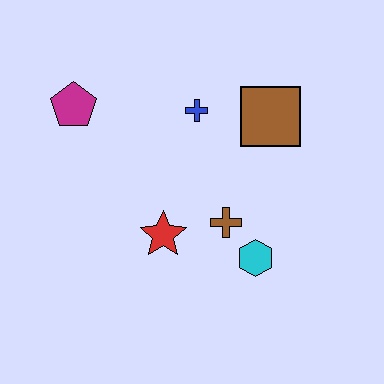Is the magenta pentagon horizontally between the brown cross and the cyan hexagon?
No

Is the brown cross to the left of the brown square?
Yes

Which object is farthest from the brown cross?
The magenta pentagon is farthest from the brown cross.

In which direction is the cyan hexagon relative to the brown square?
The cyan hexagon is below the brown square.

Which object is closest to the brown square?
The blue cross is closest to the brown square.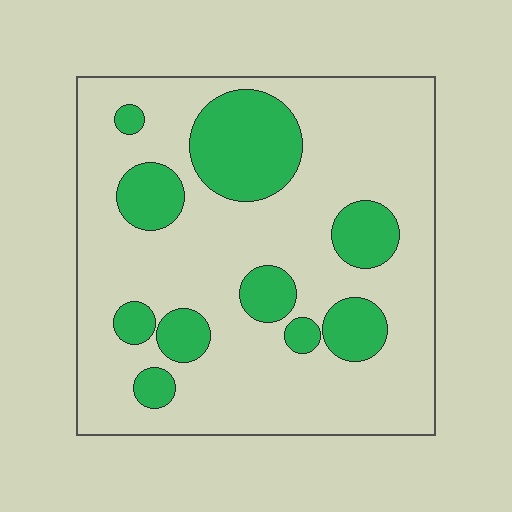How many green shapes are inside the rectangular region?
10.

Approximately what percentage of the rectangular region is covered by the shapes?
Approximately 25%.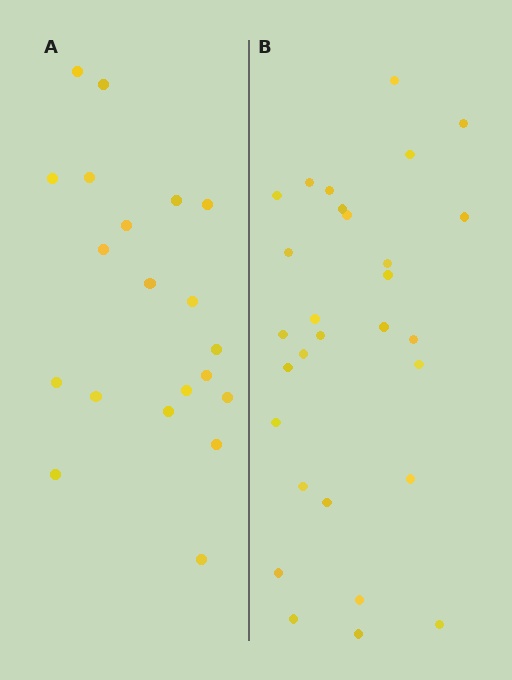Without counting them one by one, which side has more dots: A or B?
Region B (the right region) has more dots.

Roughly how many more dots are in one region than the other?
Region B has roughly 8 or so more dots than region A.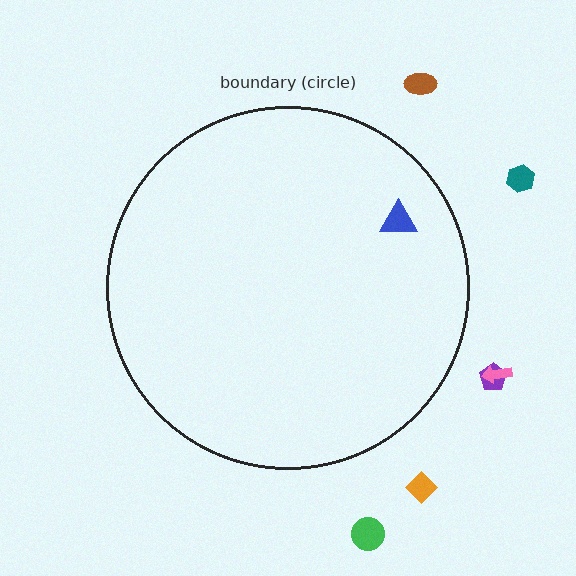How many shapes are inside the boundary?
1 inside, 6 outside.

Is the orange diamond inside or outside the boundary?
Outside.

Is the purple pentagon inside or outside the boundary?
Outside.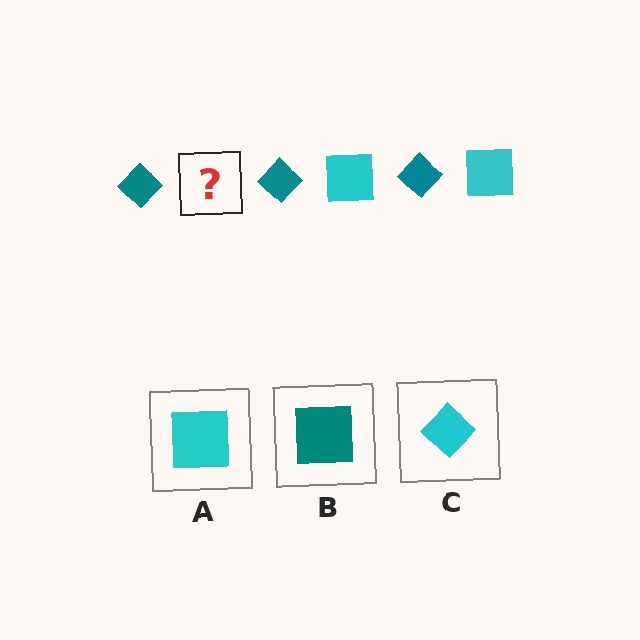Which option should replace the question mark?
Option A.